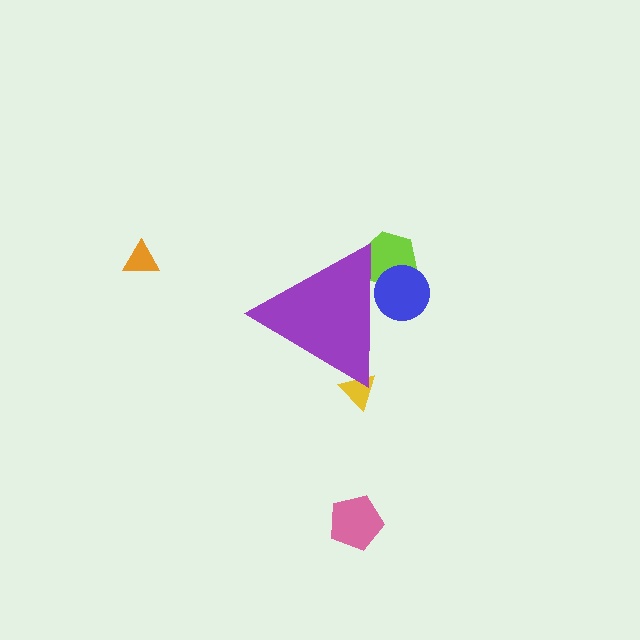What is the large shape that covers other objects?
A purple triangle.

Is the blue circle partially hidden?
Yes, the blue circle is partially hidden behind the purple triangle.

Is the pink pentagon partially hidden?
No, the pink pentagon is fully visible.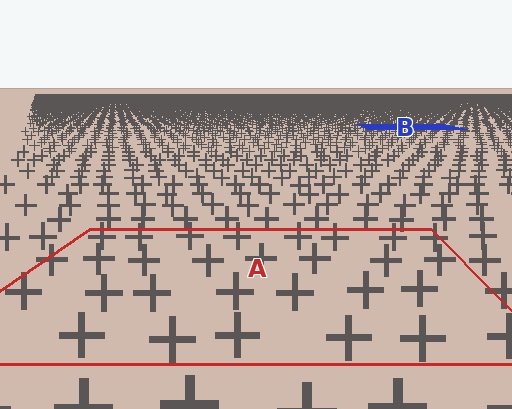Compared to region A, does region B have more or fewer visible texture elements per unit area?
Region B has more texture elements per unit area — they are packed more densely because it is farther away.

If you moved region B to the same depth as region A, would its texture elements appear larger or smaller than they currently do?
They would appear larger. At a closer depth, the same texture elements are projected at a bigger on-screen size.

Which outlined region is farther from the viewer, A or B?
Region B is farther from the viewer — the texture elements inside it appear smaller and more densely packed.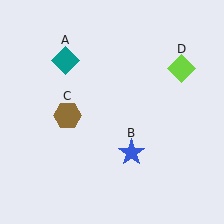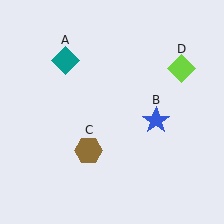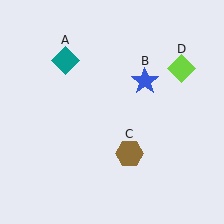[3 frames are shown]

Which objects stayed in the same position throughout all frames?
Teal diamond (object A) and lime diamond (object D) remained stationary.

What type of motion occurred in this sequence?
The blue star (object B), brown hexagon (object C) rotated counterclockwise around the center of the scene.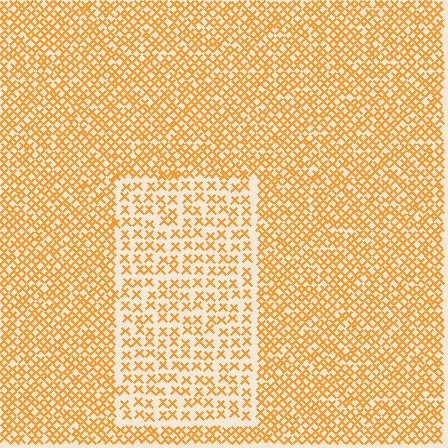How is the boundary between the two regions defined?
The boundary is defined by a change in element density (approximately 1.8x ratio). All elements are the same color, size, and shape.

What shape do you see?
I see a rectangle.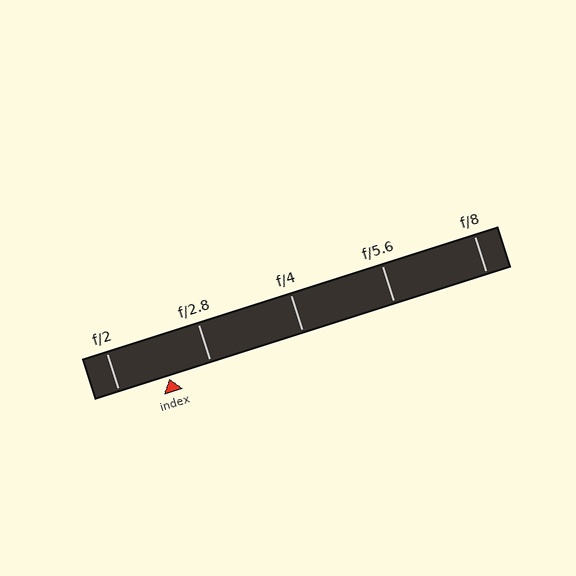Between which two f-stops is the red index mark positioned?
The index mark is between f/2 and f/2.8.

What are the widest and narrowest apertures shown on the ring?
The widest aperture shown is f/2 and the narrowest is f/8.